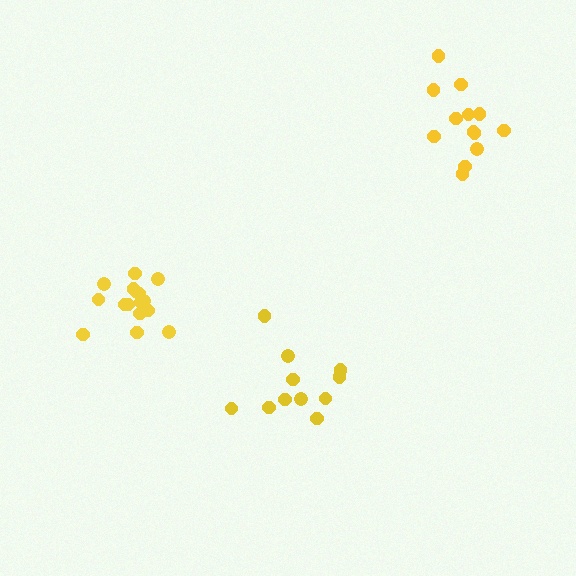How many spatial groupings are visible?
There are 3 spatial groupings.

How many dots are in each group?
Group 1: 11 dots, Group 2: 16 dots, Group 3: 13 dots (40 total).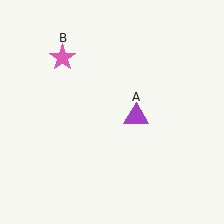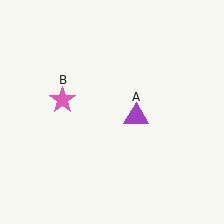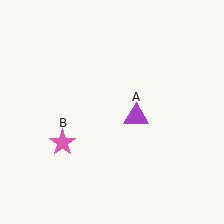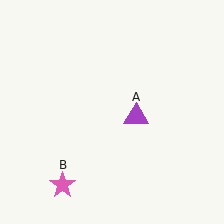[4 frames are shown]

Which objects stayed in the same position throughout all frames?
Purple triangle (object A) remained stationary.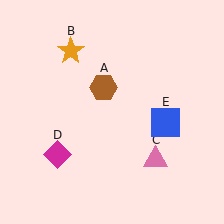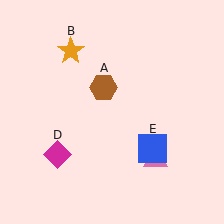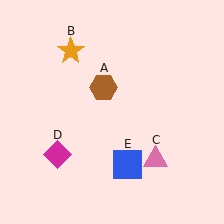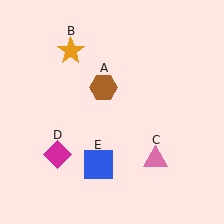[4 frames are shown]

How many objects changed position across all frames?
1 object changed position: blue square (object E).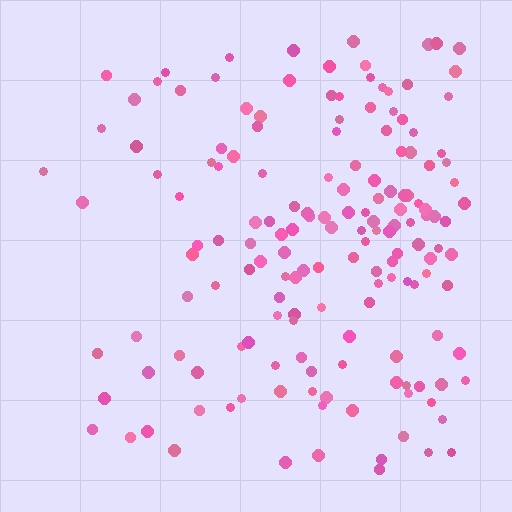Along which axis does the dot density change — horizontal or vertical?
Horizontal.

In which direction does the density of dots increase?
From left to right, with the right side densest.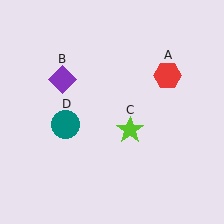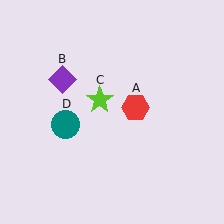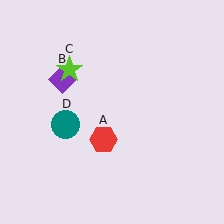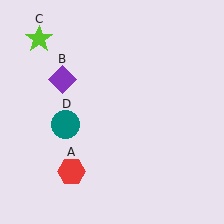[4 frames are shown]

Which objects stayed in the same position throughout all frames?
Purple diamond (object B) and teal circle (object D) remained stationary.